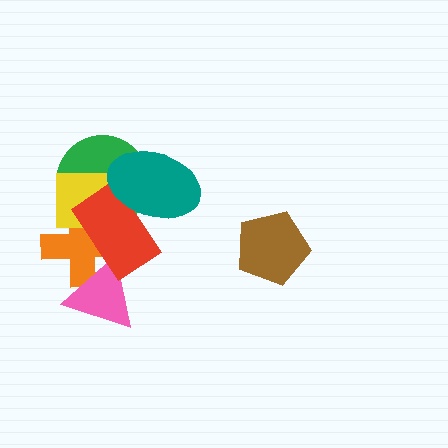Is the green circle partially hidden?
Yes, it is partially covered by another shape.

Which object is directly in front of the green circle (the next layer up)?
The yellow square is directly in front of the green circle.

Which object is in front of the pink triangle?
The red rectangle is in front of the pink triangle.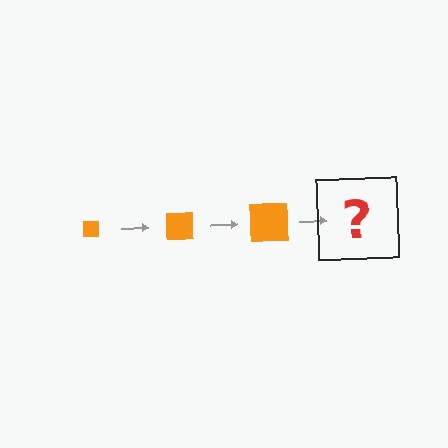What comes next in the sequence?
The next element should be an orange square, larger than the previous one.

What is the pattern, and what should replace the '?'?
The pattern is that the square gets progressively larger each step. The '?' should be an orange square, larger than the previous one.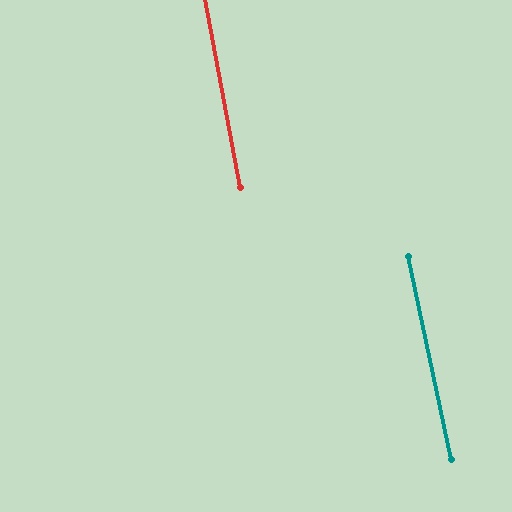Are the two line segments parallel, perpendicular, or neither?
Parallel — their directions differ by only 1.4°.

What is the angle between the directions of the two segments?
Approximately 1 degree.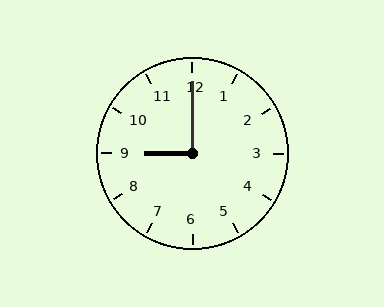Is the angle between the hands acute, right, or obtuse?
It is right.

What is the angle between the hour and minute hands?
Approximately 90 degrees.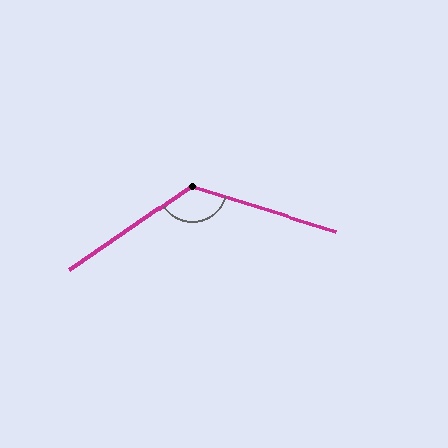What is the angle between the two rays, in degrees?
Approximately 129 degrees.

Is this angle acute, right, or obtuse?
It is obtuse.